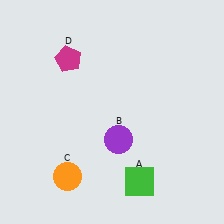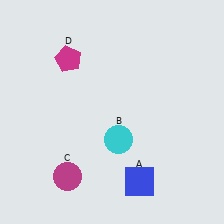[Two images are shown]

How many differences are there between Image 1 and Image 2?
There are 3 differences between the two images.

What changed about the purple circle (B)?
In Image 1, B is purple. In Image 2, it changed to cyan.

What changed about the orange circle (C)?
In Image 1, C is orange. In Image 2, it changed to magenta.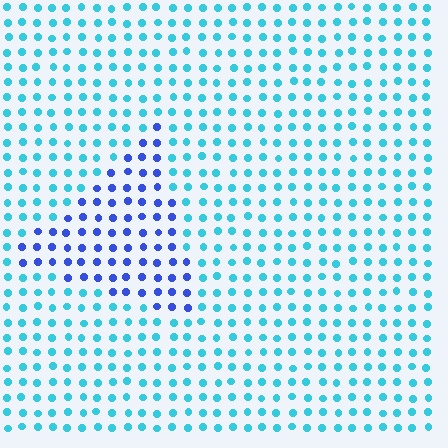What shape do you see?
I see a triangle.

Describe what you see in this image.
The image is filled with small cyan elements in a uniform arrangement. A triangle-shaped region is visible where the elements are tinted to a slightly different hue, forming a subtle color boundary.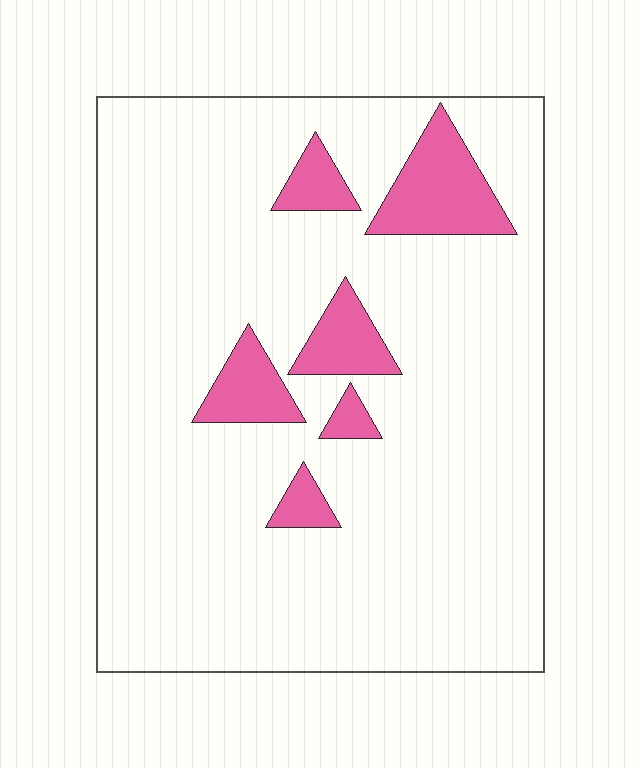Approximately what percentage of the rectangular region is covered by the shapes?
Approximately 10%.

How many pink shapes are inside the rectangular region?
6.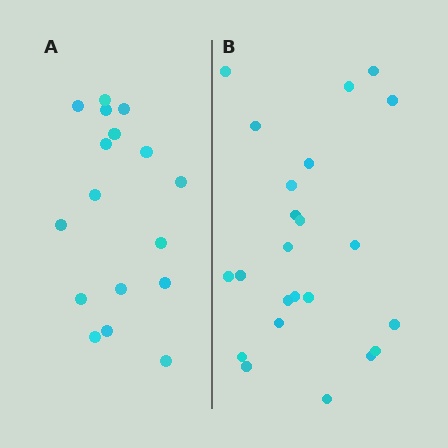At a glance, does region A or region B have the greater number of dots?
Region B (the right region) has more dots.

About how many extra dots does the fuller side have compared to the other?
Region B has about 6 more dots than region A.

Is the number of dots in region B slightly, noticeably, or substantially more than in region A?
Region B has noticeably more, but not dramatically so. The ratio is roughly 1.4 to 1.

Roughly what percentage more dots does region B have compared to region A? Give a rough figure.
About 35% more.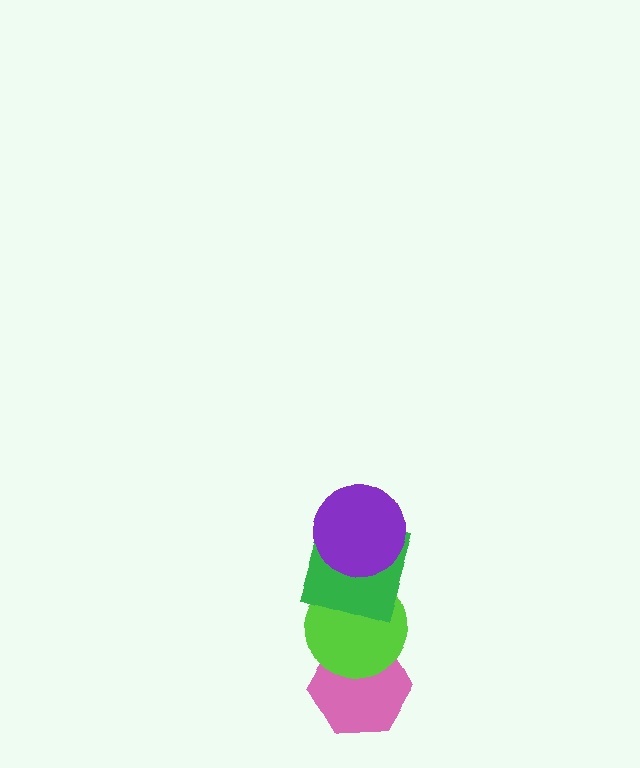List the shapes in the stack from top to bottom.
From top to bottom: the purple circle, the green square, the lime circle, the pink hexagon.